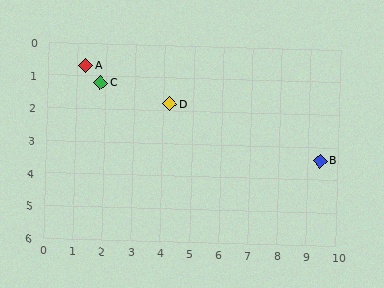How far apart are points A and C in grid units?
Points A and C are about 0.7 grid units apart.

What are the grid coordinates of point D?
Point D is at approximately (4.2, 1.8).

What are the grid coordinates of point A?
Point A is at approximately (1.3, 0.7).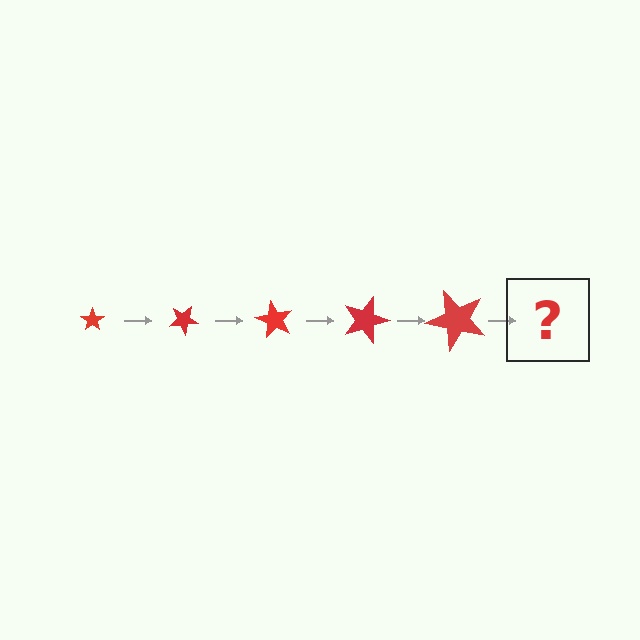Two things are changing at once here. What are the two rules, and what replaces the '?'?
The two rules are that the star grows larger each step and it rotates 30 degrees each step. The '?' should be a star, larger than the previous one and rotated 150 degrees from the start.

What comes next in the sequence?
The next element should be a star, larger than the previous one and rotated 150 degrees from the start.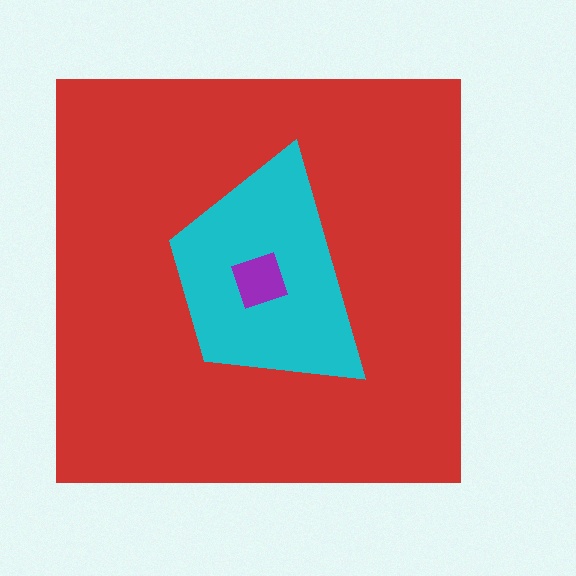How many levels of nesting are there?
3.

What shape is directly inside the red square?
The cyan trapezoid.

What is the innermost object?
The purple diamond.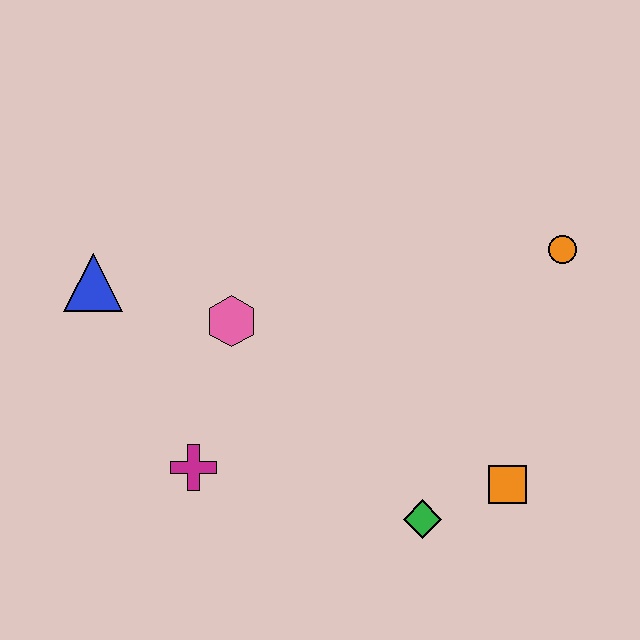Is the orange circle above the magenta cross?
Yes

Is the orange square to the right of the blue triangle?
Yes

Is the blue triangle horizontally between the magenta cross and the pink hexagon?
No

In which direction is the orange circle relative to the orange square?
The orange circle is above the orange square.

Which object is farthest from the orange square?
The blue triangle is farthest from the orange square.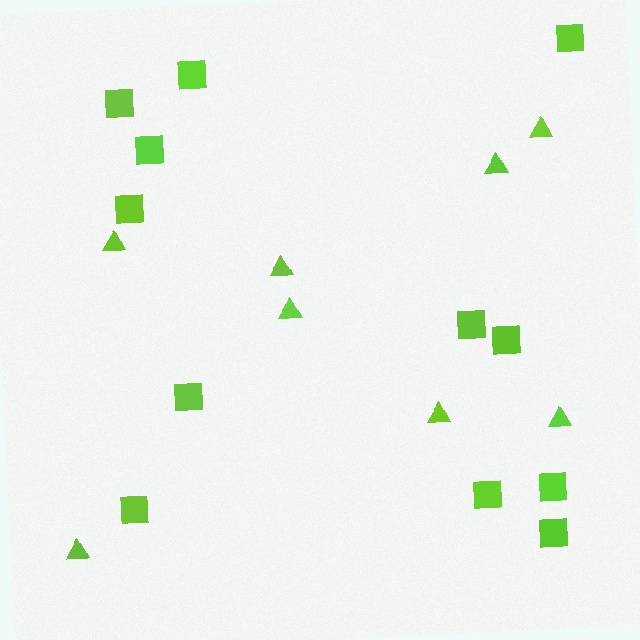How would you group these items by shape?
There are 2 groups: one group of triangles (8) and one group of squares (12).